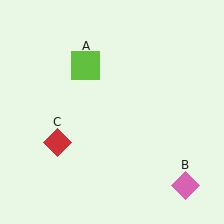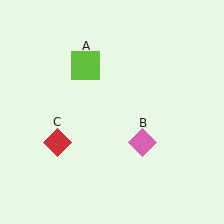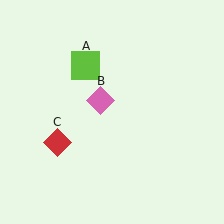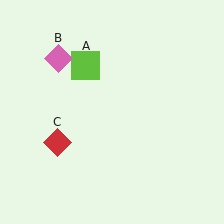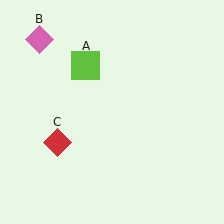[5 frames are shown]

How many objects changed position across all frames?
1 object changed position: pink diamond (object B).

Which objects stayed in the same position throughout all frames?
Lime square (object A) and red diamond (object C) remained stationary.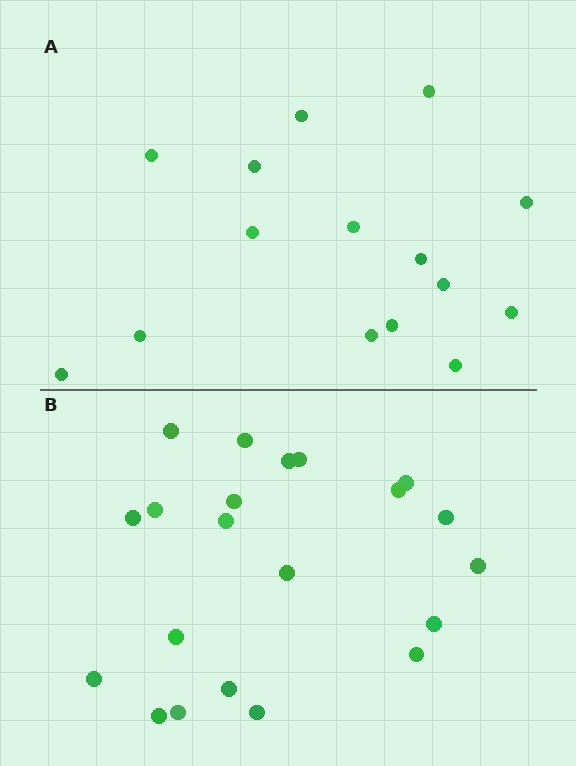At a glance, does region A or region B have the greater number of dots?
Region B (the bottom region) has more dots.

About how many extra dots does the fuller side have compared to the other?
Region B has about 6 more dots than region A.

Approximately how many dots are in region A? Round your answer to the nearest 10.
About 20 dots. (The exact count is 15, which rounds to 20.)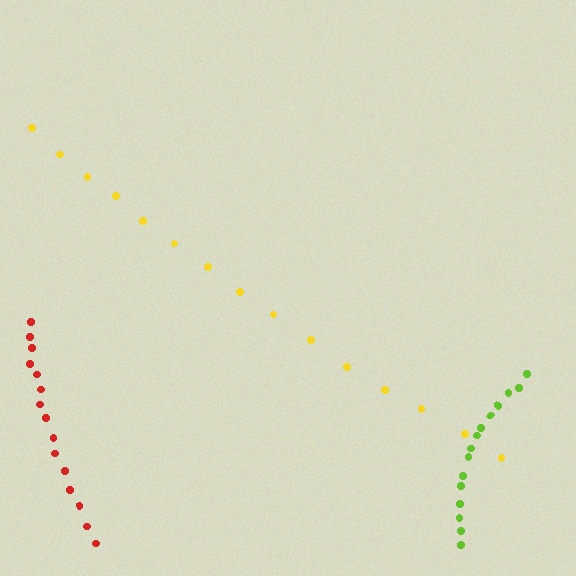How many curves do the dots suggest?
There are 3 distinct paths.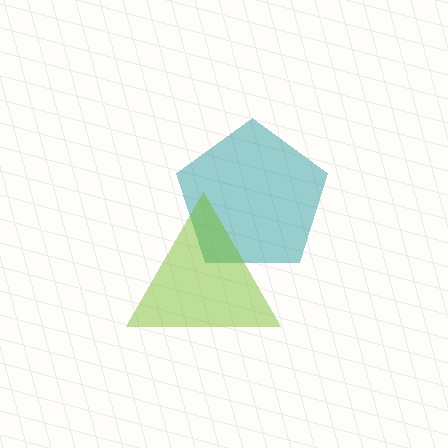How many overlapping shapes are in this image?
There are 2 overlapping shapes in the image.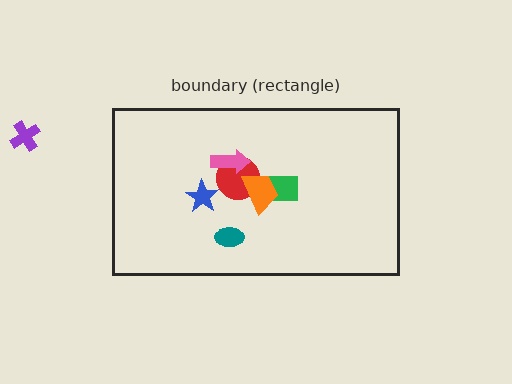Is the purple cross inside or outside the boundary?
Outside.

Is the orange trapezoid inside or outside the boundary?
Inside.